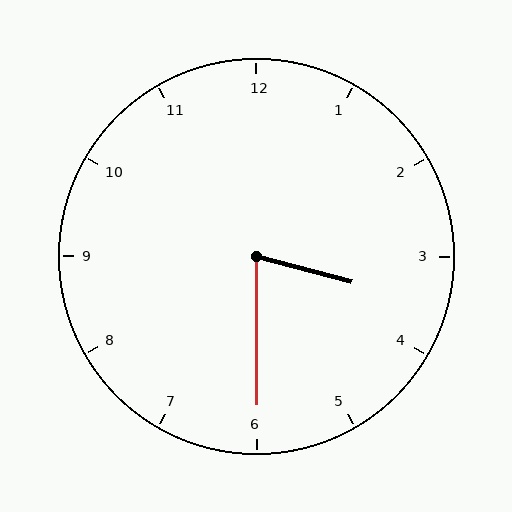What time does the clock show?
3:30.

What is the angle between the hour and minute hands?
Approximately 75 degrees.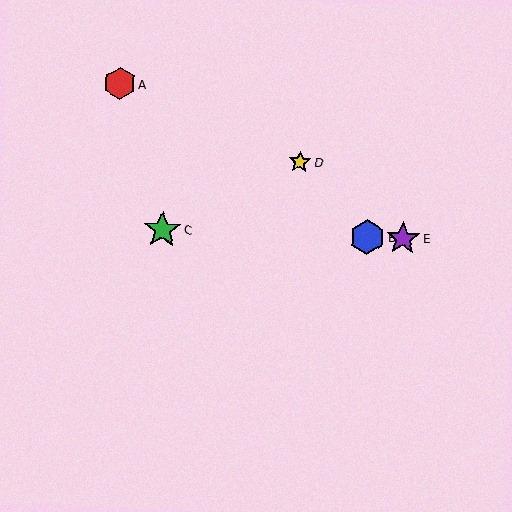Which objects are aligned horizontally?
Objects B, C, E are aligned horizontally.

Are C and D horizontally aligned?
No, C is at y≈230 and D is at y≈162.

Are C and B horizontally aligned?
Yes, both are at y≈230.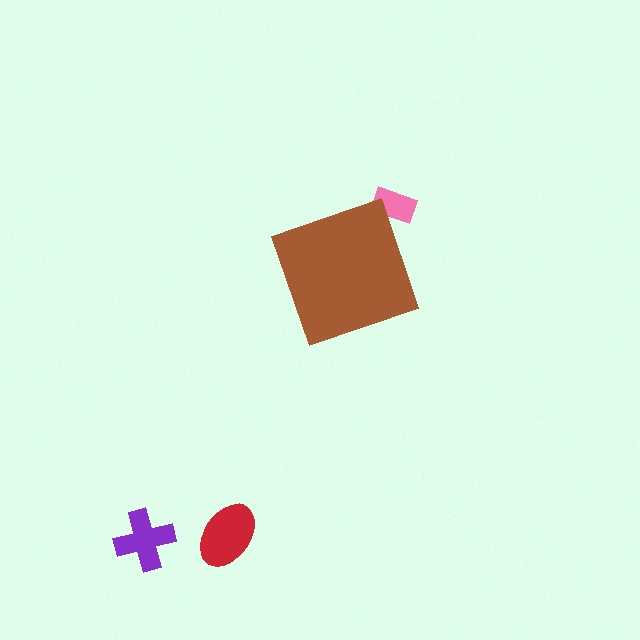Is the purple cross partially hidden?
No, the purple cross is fully visible.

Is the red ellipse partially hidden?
No, the red ellipse is fully visible.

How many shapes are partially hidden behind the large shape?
1 shape is partially hidden.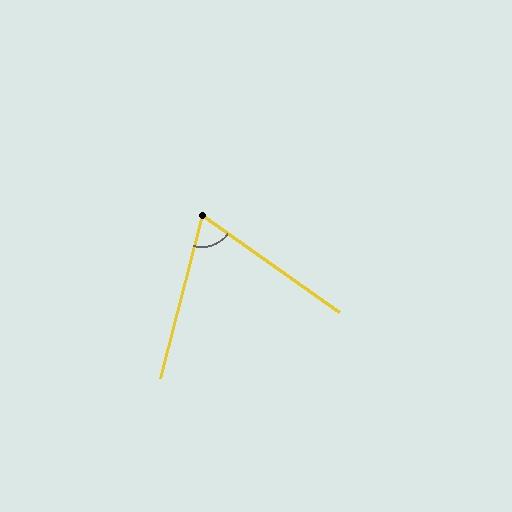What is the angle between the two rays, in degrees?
Approximately 69 degrees.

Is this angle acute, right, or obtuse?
It is acute.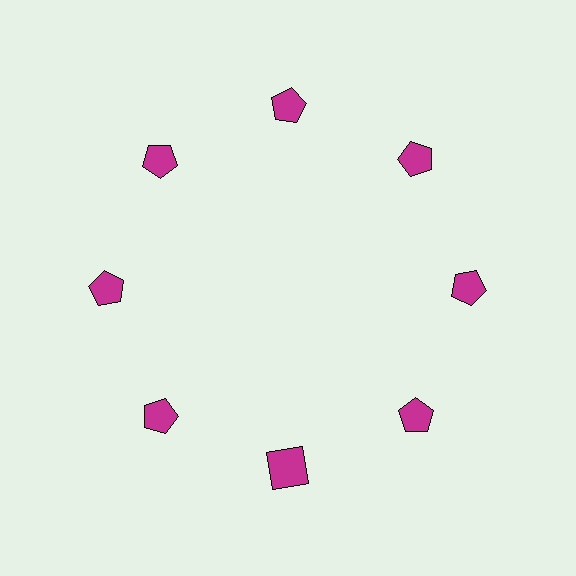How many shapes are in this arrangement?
There are 8 shapes arranged in a ring pattern.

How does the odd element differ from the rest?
It has a different shape: square instead of pentagon.